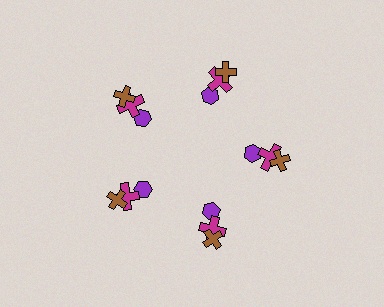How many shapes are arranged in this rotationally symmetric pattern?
There are 15 shapes, arranged in 5 groups of 3.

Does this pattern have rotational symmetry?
Yes, this pattern has 5-fold rotational symmetry. It looks the same after rotating 72 degrees around the center.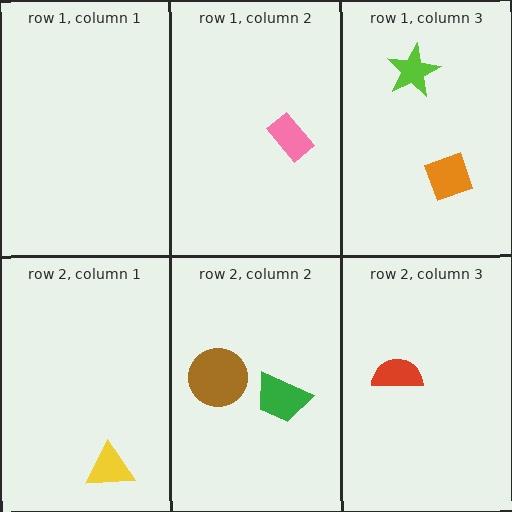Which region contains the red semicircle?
The row 2, column 3 region.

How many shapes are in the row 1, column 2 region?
1.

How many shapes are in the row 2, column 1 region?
1.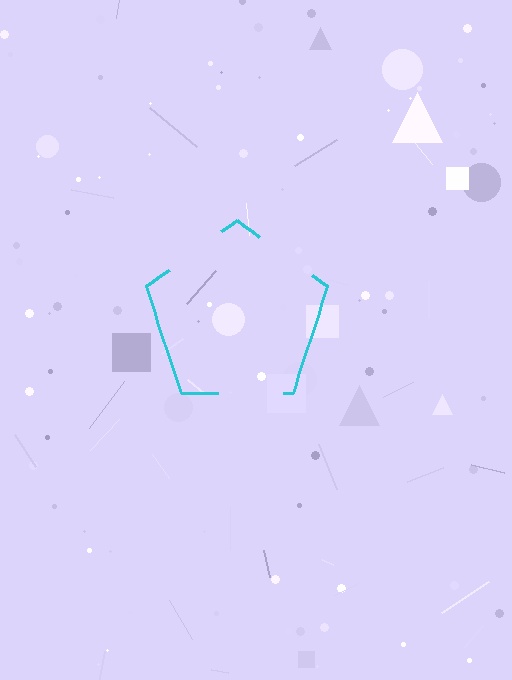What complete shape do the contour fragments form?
The contour fragments form a pentagon.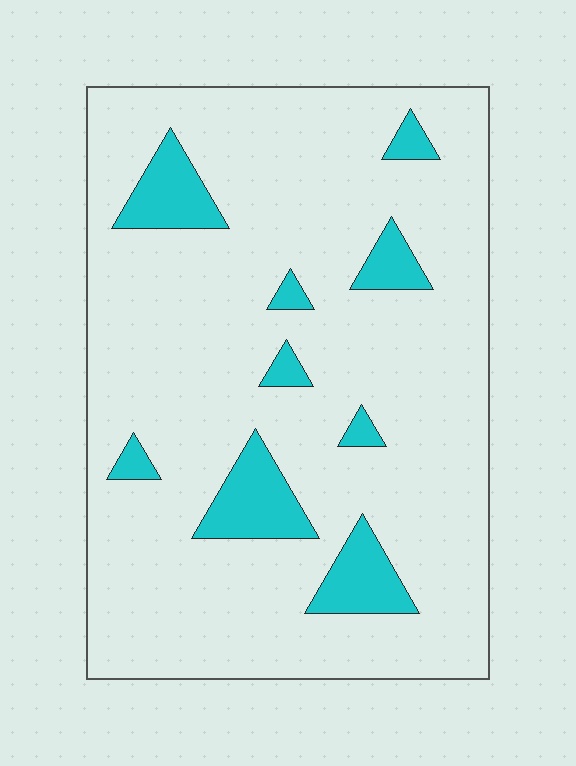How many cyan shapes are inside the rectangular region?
9.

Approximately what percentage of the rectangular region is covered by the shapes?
Approximately 10%.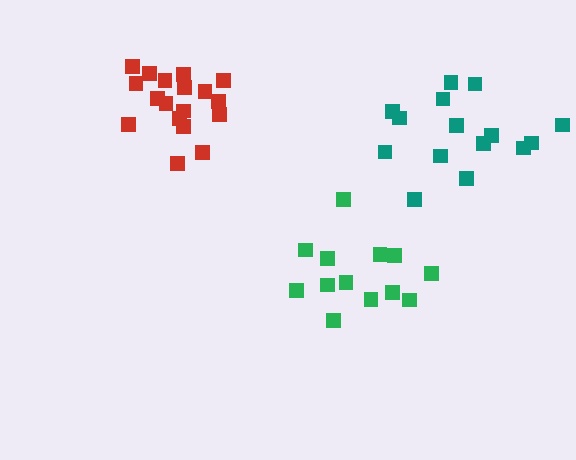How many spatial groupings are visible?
There are 3 spatial groupings.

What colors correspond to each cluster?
The clusters are colored: red, green, teal.